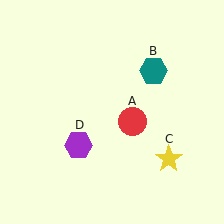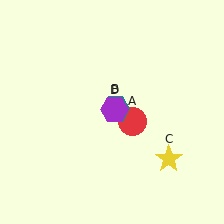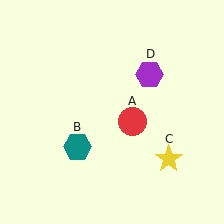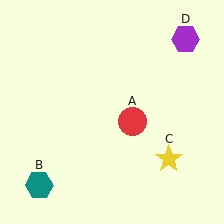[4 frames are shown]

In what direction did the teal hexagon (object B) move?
The teal hexagon (object B) moved down and to the left.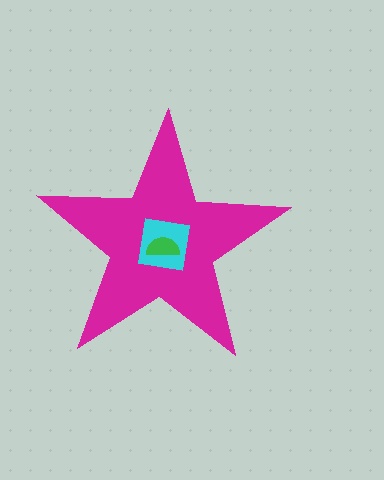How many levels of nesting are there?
3.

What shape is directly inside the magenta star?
The cyan square.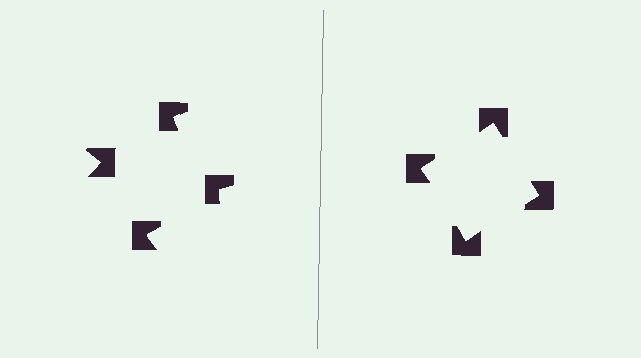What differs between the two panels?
The notched squares are positioned identically on both sides; only the wedge orientations differ. On the right they align to a square; on the left they are misaligned.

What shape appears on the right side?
An illusory square.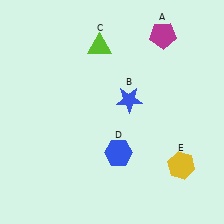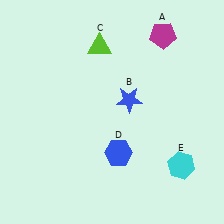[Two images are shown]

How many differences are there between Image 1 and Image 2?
There is 1 difference between the two images.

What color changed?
The hexagon (E) changed from yellow in Image 1 to cyan in Image 2.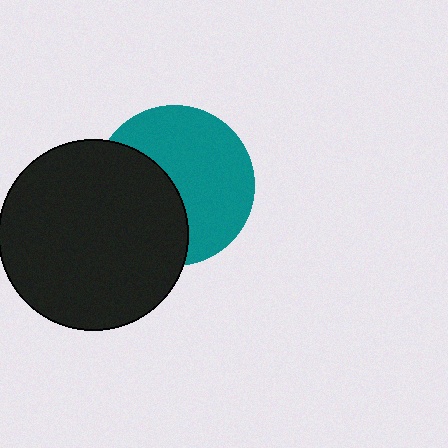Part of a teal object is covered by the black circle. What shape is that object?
It is a circle.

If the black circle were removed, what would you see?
You would see the complete teal circle.